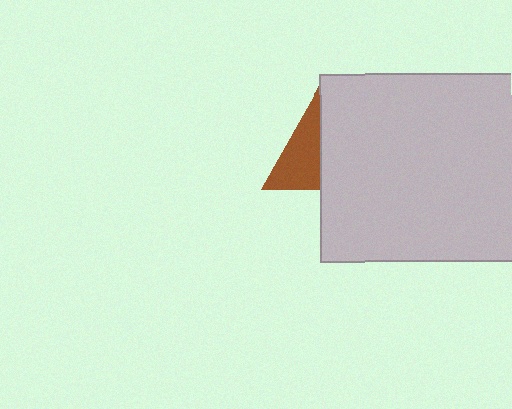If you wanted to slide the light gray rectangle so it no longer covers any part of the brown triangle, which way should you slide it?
Slide it right — that is the most direct way to separate the two shapes.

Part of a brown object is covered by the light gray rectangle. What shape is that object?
It is a triangle.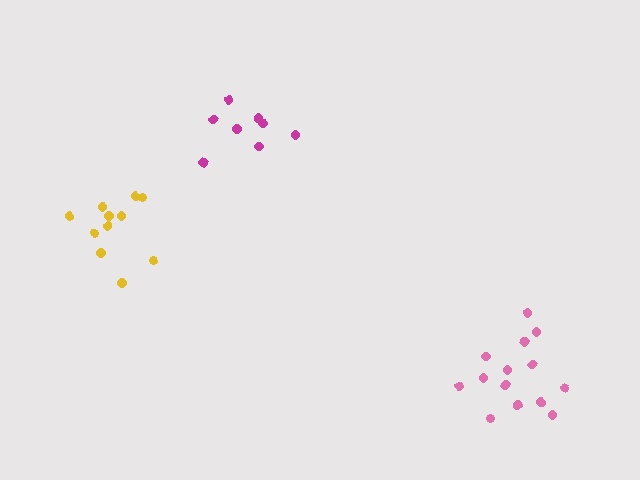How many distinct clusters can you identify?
There are 3 distinct clusters.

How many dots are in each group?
Group 1: 11 dots, Group 2: 8 dots, Group 3: 14 dots (33 total).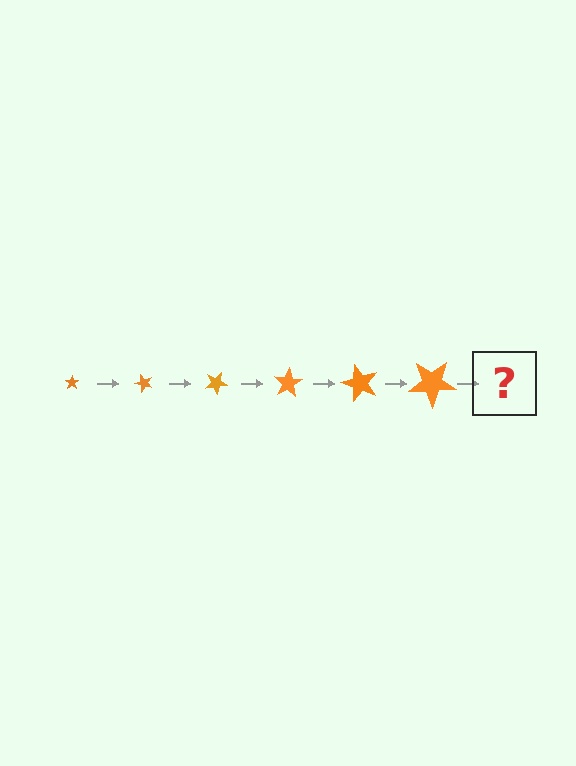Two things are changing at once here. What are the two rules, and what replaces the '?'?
The two rules are that the star grows larger each step and it rotates 50 degrees each step. The '?' should be a star, larger than the previous one and rotated 300 degrees from the start.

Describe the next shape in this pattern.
It should be a star, larger than the previous one and rotated 300 degrees from the start.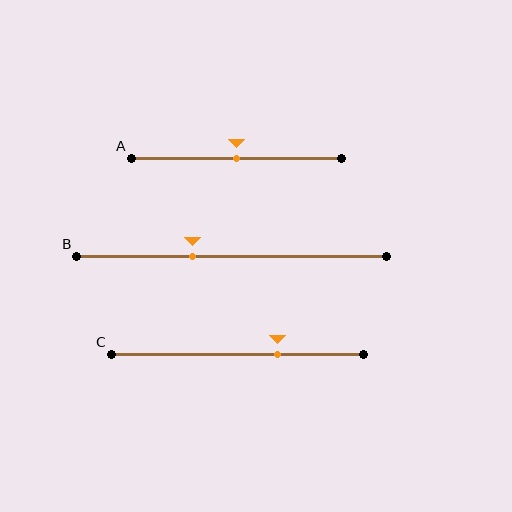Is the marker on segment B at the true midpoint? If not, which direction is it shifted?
No, the marker on segment B is shifted to the left by about 13% of the segment length.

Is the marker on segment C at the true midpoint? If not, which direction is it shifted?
No, the marker on segment C is shifted to the right by about 16% of the segment length.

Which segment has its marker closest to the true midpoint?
Segment A has its marker closest to the true midpoint.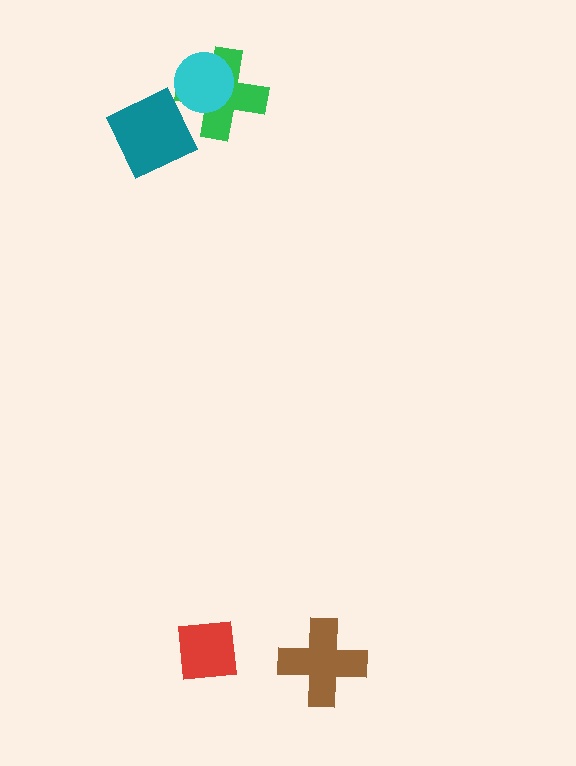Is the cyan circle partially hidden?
No, no other shape covers it.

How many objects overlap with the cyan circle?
1 object overlaps with the cyan circle.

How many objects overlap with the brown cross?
0 objects overlap with the brown cross.